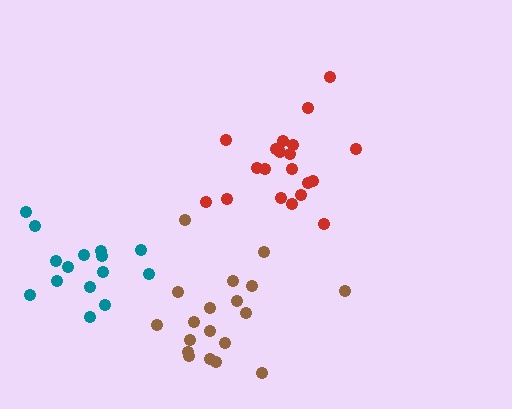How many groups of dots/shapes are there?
There are 3 groups.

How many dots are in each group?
Group 1: 19 dots, Group 2: 20 dots, Group 3: 15 dots (54 total).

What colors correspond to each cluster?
The clusters are colored: brown, red, teal.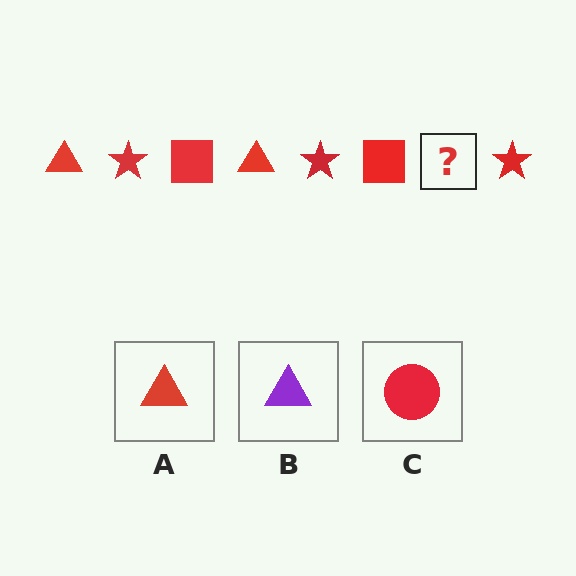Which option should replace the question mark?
Option A.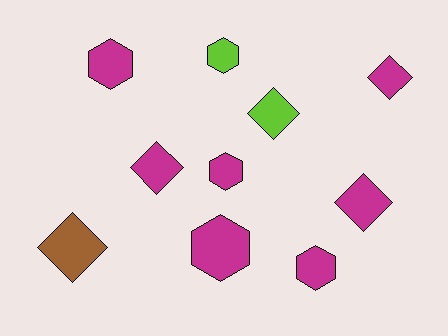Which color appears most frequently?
Magenta, with 7 objects.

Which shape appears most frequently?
Hexagon, with 5 objects.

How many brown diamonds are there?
There is 1 brown diamond.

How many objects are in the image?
There are 10 objects.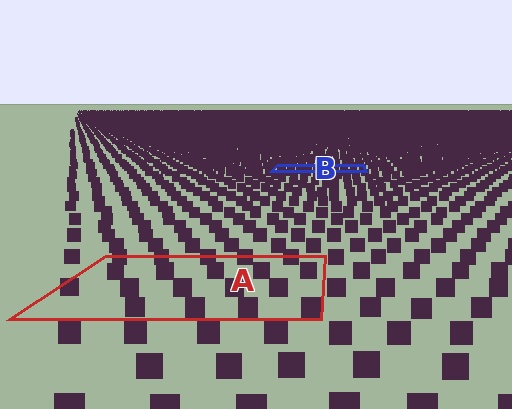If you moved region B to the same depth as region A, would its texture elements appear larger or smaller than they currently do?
They would appear larger. At a closer depth, the same texture elements are projected at a bigger on-screen size.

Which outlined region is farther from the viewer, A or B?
Region B is farther from the viewer — the texture elements inside it appear smaller and more densely packed.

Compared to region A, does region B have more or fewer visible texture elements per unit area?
Region B has more texture elements per unit area — they are packed more densely because it is farther away.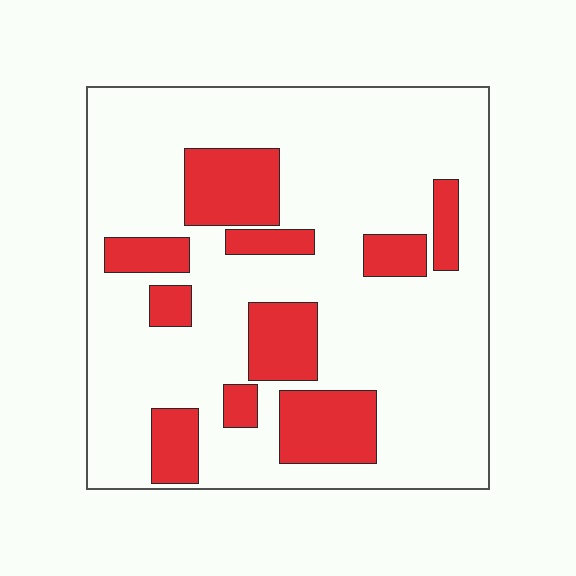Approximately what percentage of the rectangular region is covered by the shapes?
Approximately 25%.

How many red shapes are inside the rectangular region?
10.